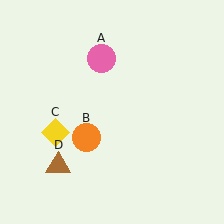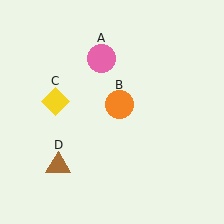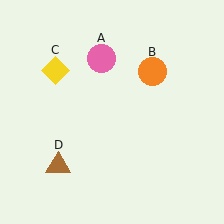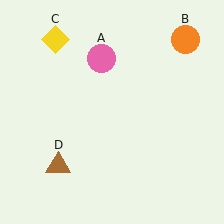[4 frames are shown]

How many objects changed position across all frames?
2 objects changed position: orange circle (object B), yellow diamond (object C).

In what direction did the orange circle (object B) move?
The orange circle (object B) moved up and to the right.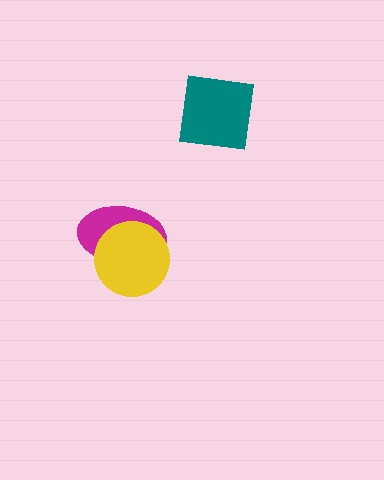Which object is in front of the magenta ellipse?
The yellow circle is in front of the magenta ellipse.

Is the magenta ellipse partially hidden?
Yes, it is partially covered by another shape.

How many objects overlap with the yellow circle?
1 object overlaps with the yellow circle.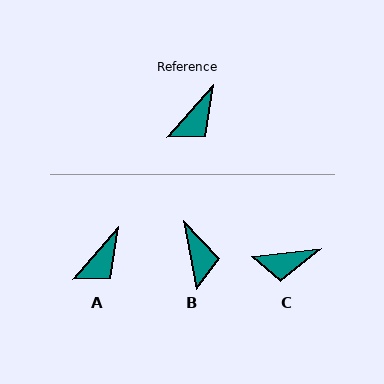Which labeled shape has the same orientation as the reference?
A.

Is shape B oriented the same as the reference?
No, it is off by about 53 degrees.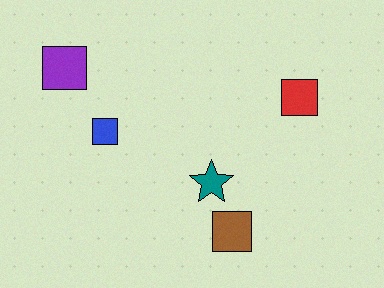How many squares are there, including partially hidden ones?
There are 4 squares.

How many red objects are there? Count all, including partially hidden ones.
There is 1 red object.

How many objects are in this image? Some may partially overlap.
There are 5 objects.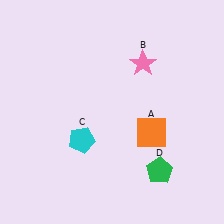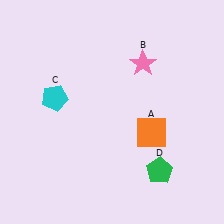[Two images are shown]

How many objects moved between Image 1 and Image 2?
1 object moved between the two images.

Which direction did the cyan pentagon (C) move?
The cyan pentagon (C) moved up.